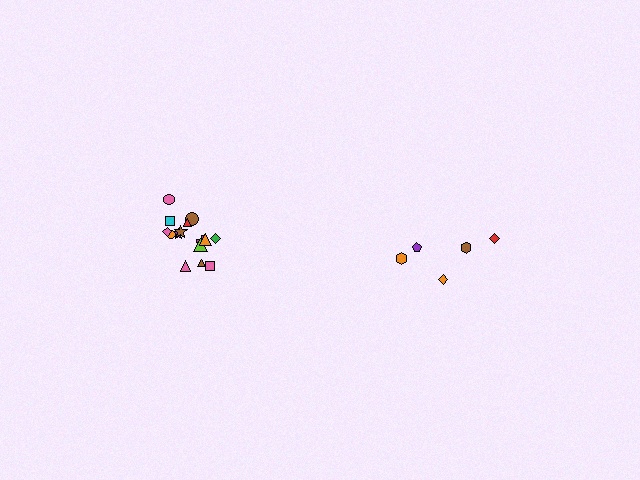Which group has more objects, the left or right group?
The left group.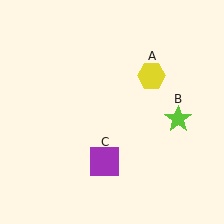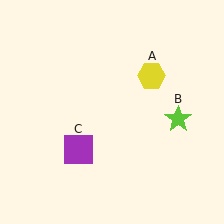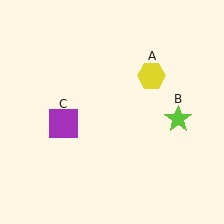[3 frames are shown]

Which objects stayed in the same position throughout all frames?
Yellow hexagon (object A) and lime star (object B) remained stationary.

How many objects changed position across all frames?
1 object changed position: purple square (object C).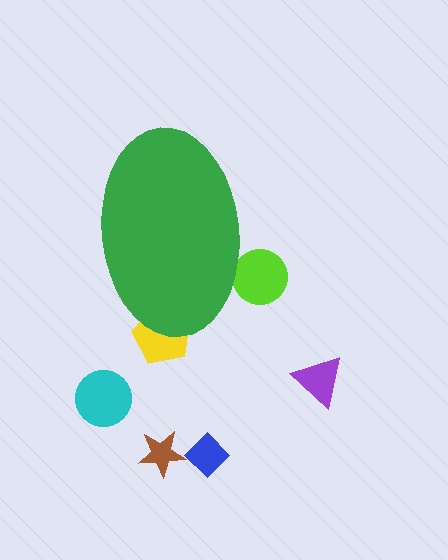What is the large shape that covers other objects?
A green ellipse.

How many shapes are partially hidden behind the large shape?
2 shapes are partially hidden.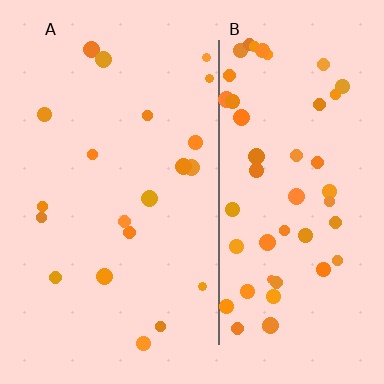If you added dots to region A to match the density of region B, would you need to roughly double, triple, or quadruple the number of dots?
Approximately triple.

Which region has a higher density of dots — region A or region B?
B (the right).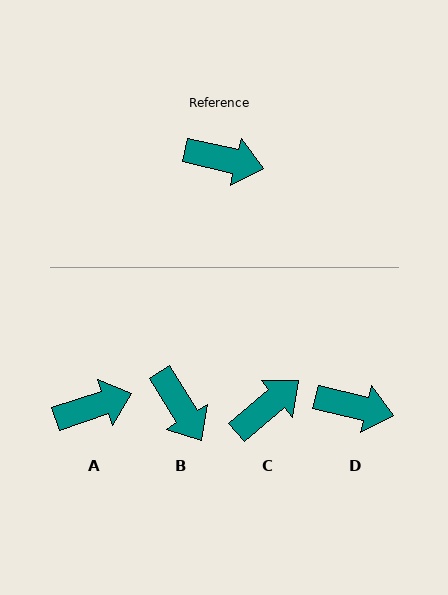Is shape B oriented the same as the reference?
No, it is off by about 45 degrees.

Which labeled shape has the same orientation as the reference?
D.